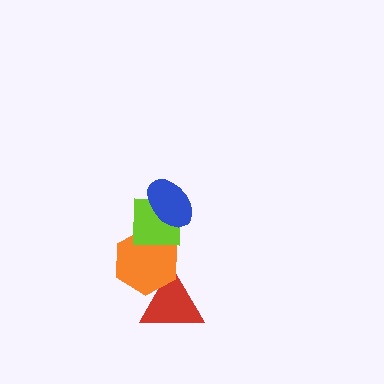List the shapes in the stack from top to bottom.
From top to bottom: the blue ellipse, the lime square, the orange hexagon, the red triangle.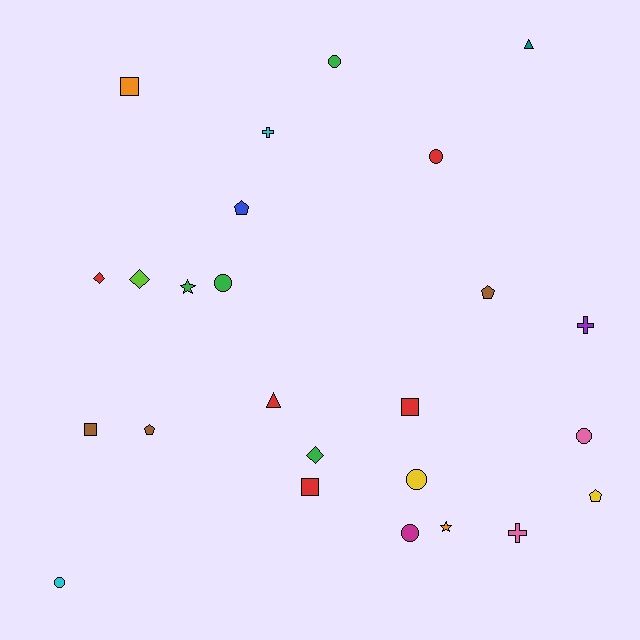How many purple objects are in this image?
There is 1 purple object.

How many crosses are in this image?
There are 3 crosses.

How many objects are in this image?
There are 25 objects.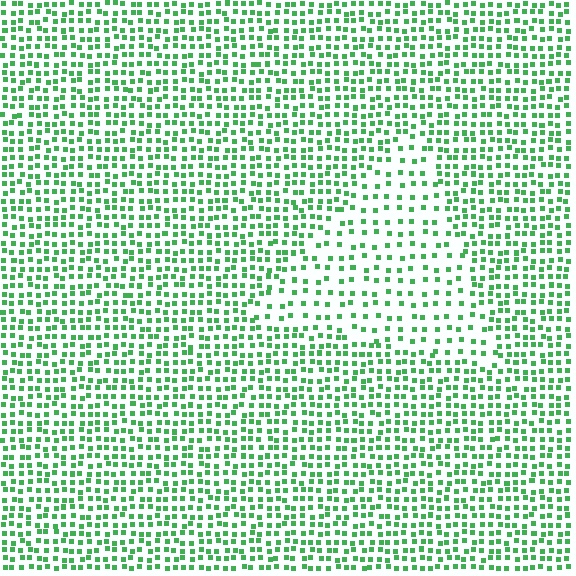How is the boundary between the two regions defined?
The boundary is defined by a change in element density (approximately 2.0x ratio). All elements are the same color, size, and shape.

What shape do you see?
I see a triangle.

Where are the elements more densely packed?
The elements are more densely packed outside the triangle boundary.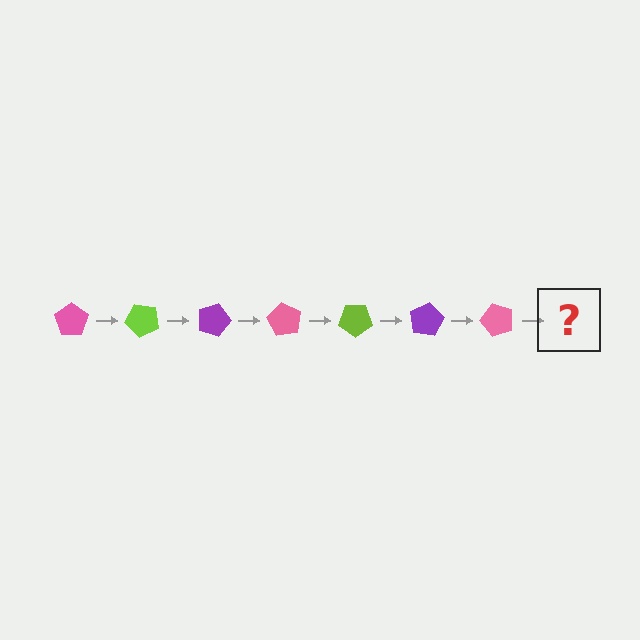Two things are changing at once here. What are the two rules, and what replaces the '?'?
The two rules are that it rotates 45 degrees each step and the color cycles through pink, lime, and purple. The '?' should be a lime pentagon, rotated 315 degrees from the start.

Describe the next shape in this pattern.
It should be a lime pentagon, rotated 315 degrees from the start.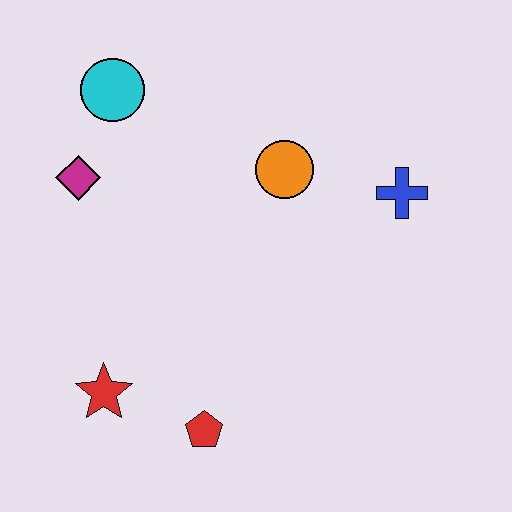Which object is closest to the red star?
The red pentagon is closest to the red star.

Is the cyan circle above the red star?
Yes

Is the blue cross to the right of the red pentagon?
Yes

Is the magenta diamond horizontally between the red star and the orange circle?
No